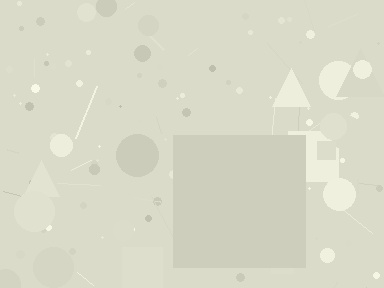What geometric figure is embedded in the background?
A square is embedded in the background.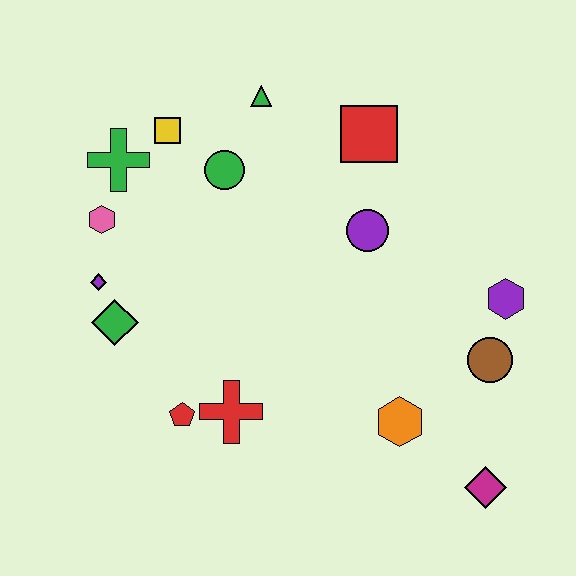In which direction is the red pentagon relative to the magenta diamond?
The red pentagon is to the left of the magenta diamond.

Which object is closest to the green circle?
The yellow square is closest to the green circle.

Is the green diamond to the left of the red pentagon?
Yes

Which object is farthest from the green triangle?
The magenta diamond is farthest from the green triangle.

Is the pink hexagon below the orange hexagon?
No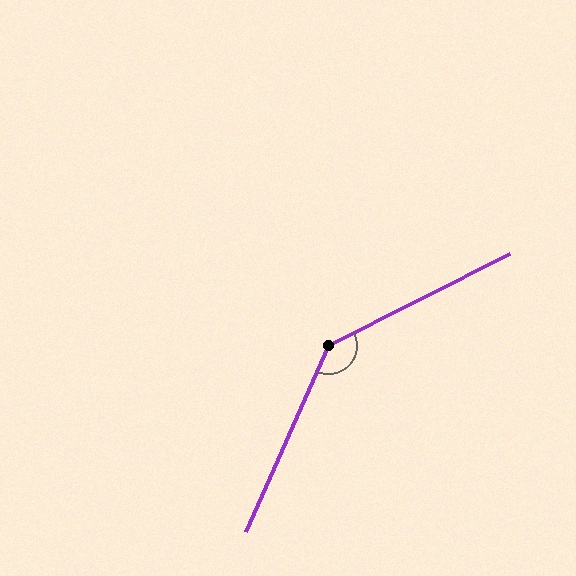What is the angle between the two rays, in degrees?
Approximately 141 degrees.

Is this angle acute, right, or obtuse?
It is obtuse.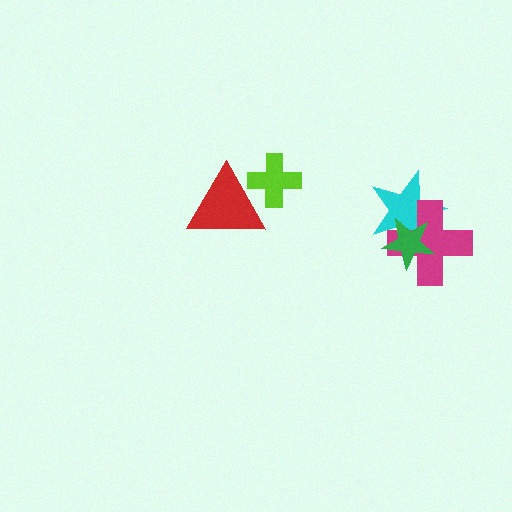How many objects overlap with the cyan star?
2 objects overlap with the cyan star.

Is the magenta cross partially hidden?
Yes, it is partially covered by another shape.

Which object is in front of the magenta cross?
The green star is in front of the magenta cross.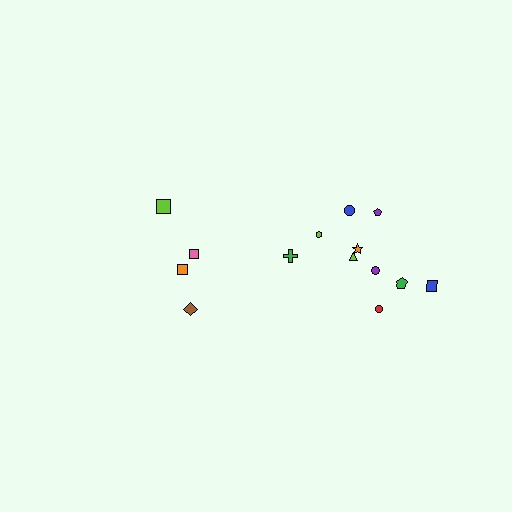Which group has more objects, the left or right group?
The right group.